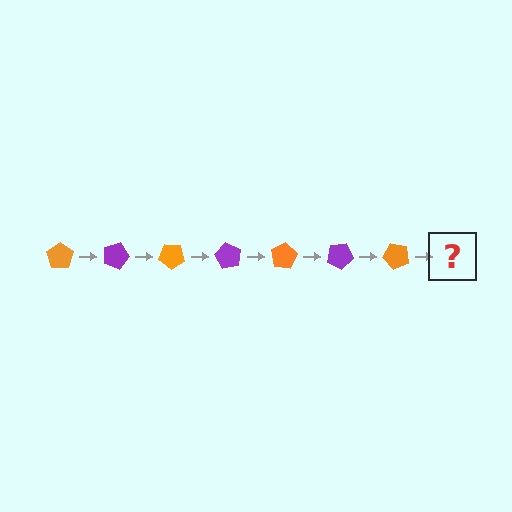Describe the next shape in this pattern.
It should be a purple pentagon, rotated 140 degrees from the start.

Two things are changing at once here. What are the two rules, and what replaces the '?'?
The two rules are that it rotates 20 degrees each step and the color cycles through orange and purple. The '?' should be a purple pentagon, rotated 140 degrees from the start.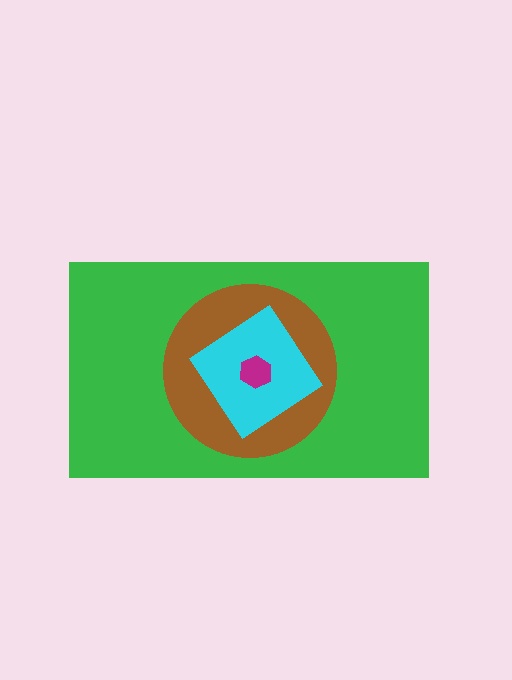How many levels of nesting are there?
4.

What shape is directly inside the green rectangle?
The brown circle.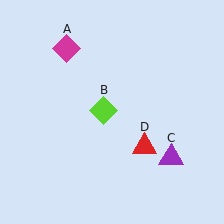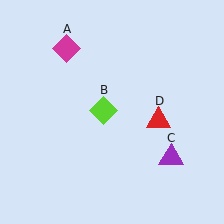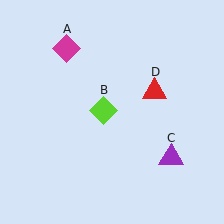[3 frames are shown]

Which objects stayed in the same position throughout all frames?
Magenta diamond (object A) and lime diamond (object B) and purple triangle (object C) remained stationary.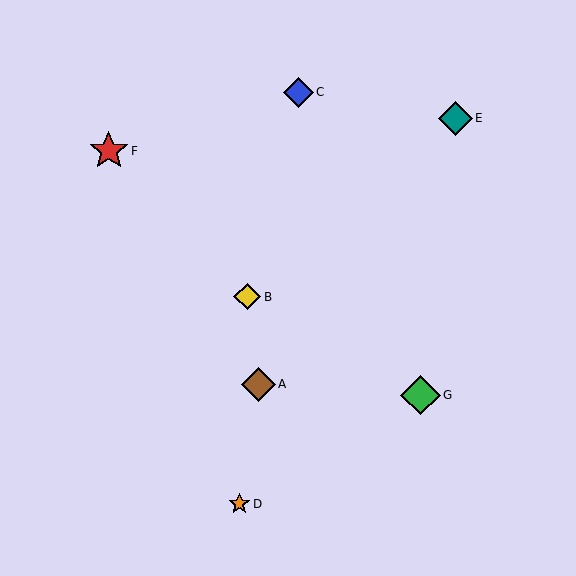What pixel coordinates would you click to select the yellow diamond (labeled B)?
Click at (247, 297) to select the yellow diamond B.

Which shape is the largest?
The green diamond (labeled G) is the largest.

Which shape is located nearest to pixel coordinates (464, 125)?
The teal diamond (labeled E) at (455, 118) is nearest to that location.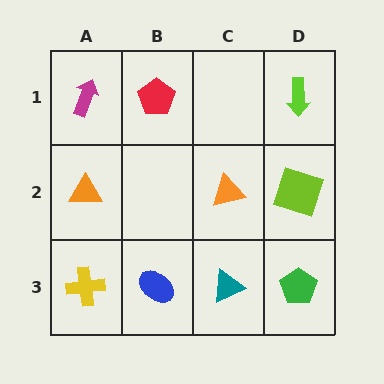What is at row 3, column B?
A blue ellipse.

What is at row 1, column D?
A lime arrow.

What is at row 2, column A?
An orange triangle.